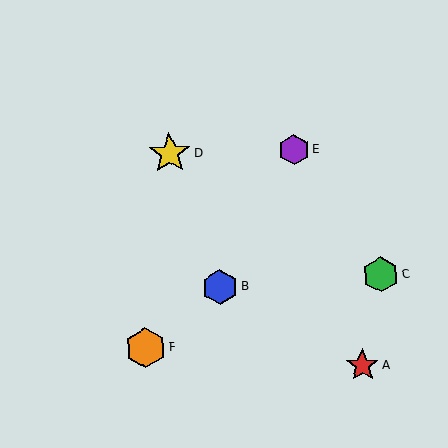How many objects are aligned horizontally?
2 objects (D, E) are aligned horizontally.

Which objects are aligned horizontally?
Objects D, E are aligned horizontally.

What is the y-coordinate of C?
Object C is at y≈275.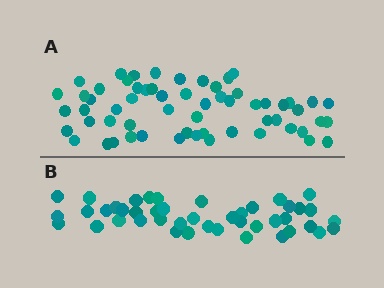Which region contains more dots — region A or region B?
Region A (the top region) has more dots.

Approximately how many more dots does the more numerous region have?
Region A has approximately 15 more dots than region B.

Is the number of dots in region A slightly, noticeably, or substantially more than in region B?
Region A has noticeably more, but not dramatically so. The ratio is roughly 1.4 to 1.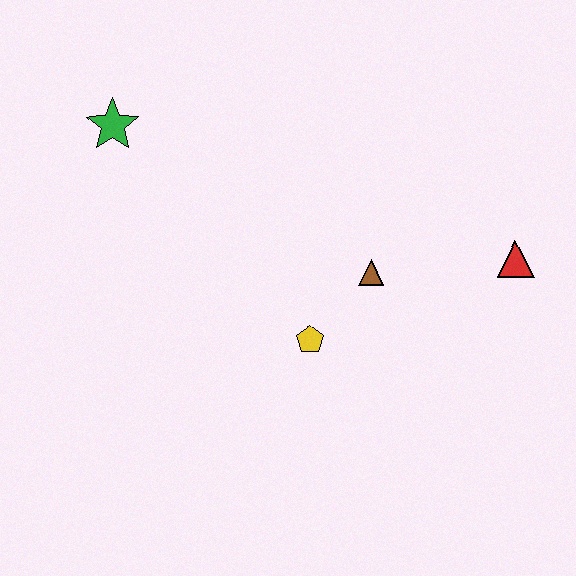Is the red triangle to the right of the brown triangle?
Yes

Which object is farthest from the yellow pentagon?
The green star is farthest from the yellow pentagon.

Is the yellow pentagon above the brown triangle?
No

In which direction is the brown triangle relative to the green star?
The brown triangle is to the right of the green star.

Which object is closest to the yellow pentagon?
The brown triangle is closest to the yellow pentagon.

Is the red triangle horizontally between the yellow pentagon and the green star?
No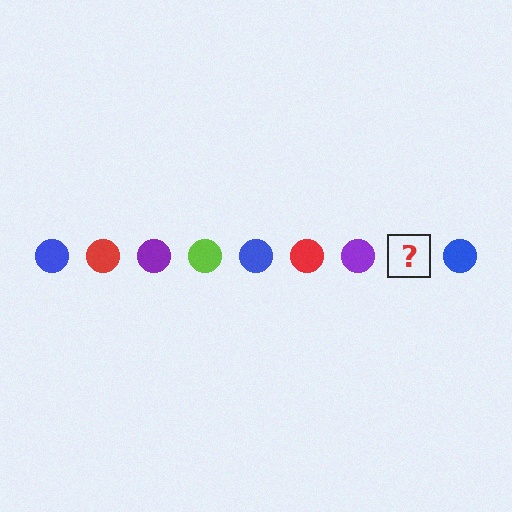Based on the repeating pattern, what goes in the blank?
The blank should be a lime circle.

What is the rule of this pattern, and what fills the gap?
The rule is that the pattern cycles through blue, red, purple, lime circles. The gap should be filled with a lime circle.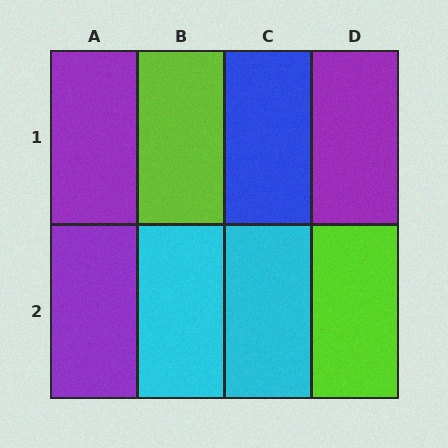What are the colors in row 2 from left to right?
Purple, cyan, cyan, lime.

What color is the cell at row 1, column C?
Blue.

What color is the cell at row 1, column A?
Purple.